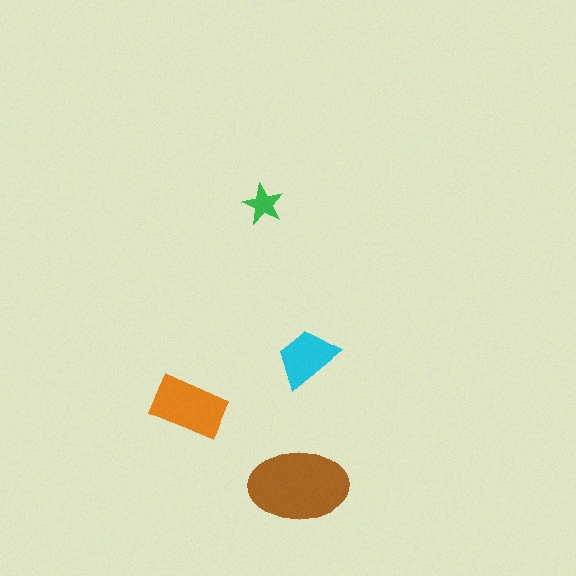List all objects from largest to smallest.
The brown ellipse, the orange rectangle, the cyan trapezoid, the green star.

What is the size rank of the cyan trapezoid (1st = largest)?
3rd.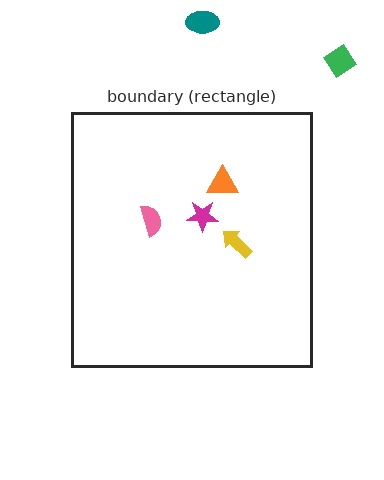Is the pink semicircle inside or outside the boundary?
Inside.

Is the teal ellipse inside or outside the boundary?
Outside.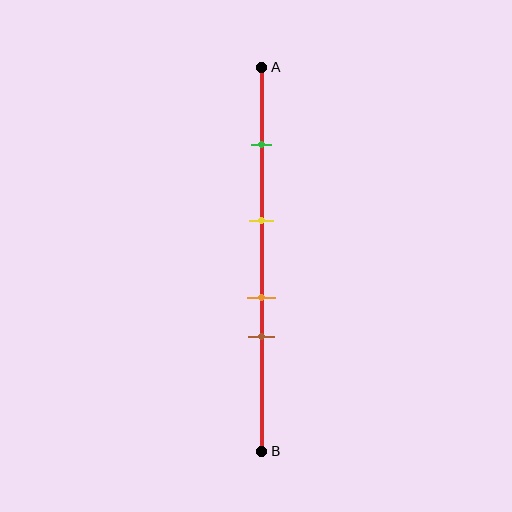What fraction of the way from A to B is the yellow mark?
The yellow mark is approximately 40% (0.4) of the way from A to B.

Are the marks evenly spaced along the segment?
No, the marks are not evenly spaced.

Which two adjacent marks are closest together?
The orange and brown marks are the closest adjacent pair.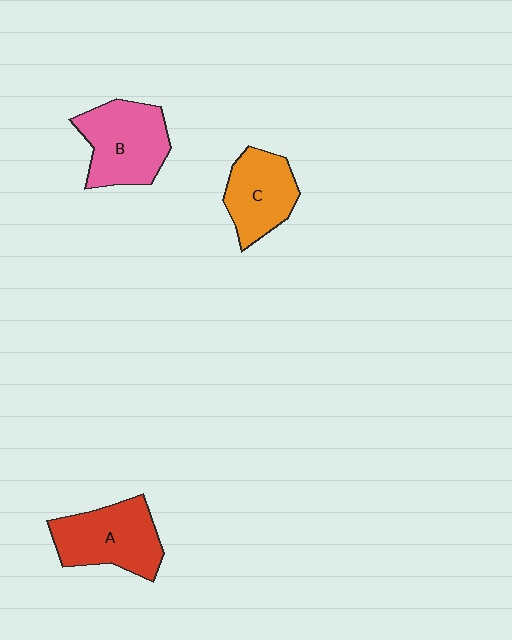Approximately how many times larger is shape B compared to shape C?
Approximately 1.3 times.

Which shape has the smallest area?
Shape C (orange).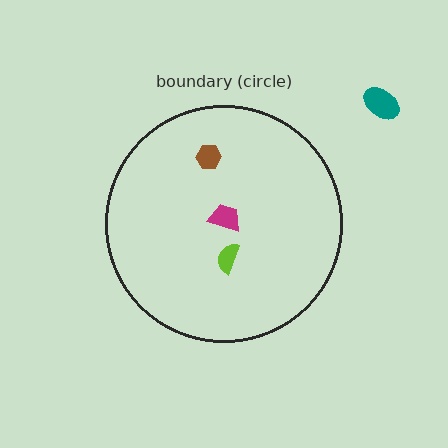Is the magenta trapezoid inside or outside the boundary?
Inside.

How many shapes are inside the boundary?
3 inside, 1 outside.